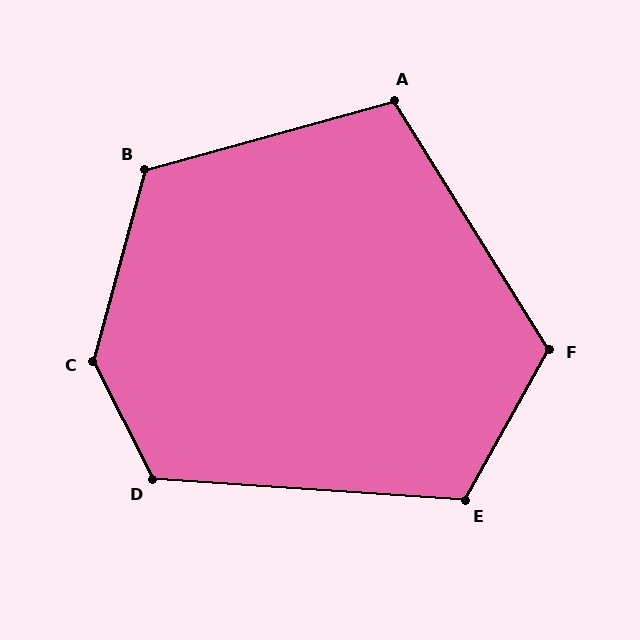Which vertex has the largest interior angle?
C, at approximately 138 degrees.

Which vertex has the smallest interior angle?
A, at approximately 107 degrees.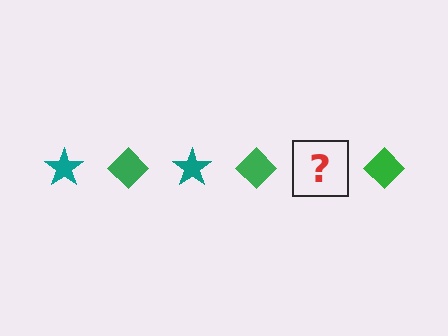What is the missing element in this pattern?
The missing element is a teal star.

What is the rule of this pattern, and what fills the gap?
The rule is that the pattern alternates between teal star and green diamond. The gap should be filled with a teal star.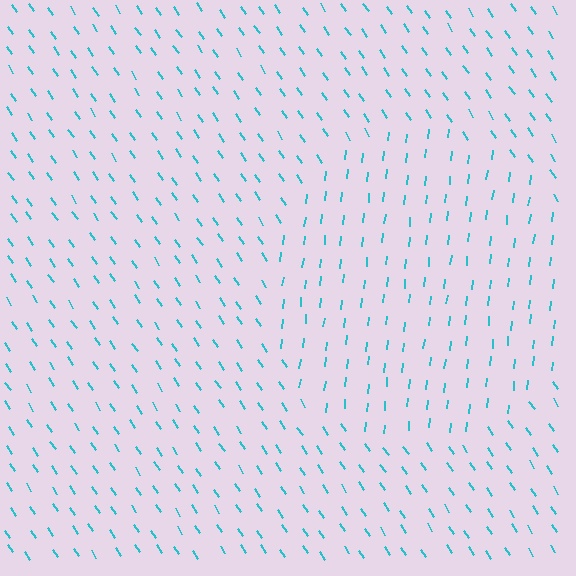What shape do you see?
I see a circle.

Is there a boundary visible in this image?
Yes, there is a texture boundary formed by a change in line orientation.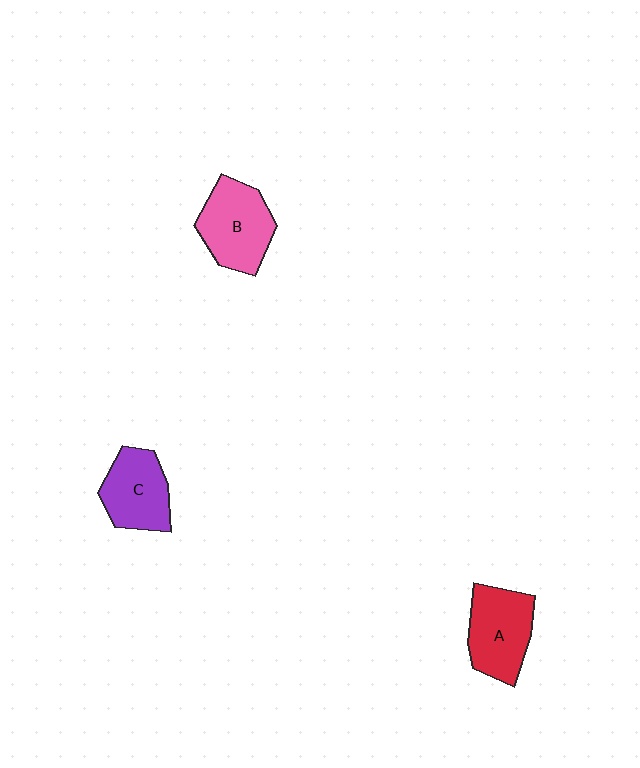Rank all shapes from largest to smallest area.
From largest to smallest: B (pink), A (red), C (purple).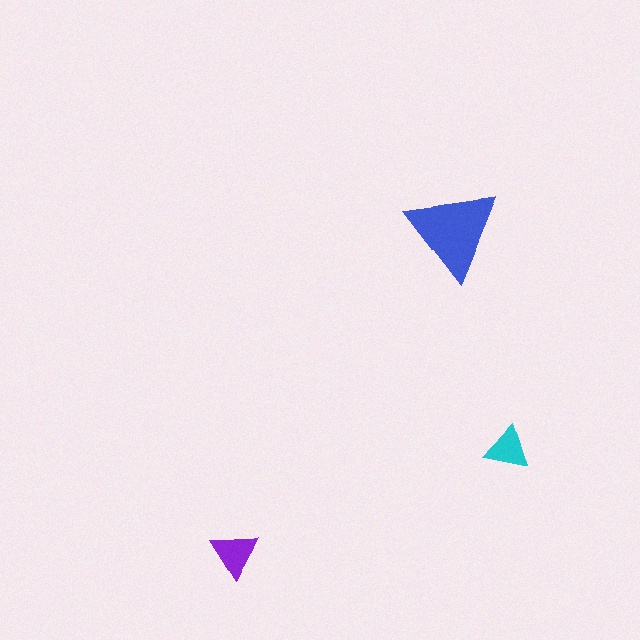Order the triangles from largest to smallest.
the blue one, the purple one, the cyan one.